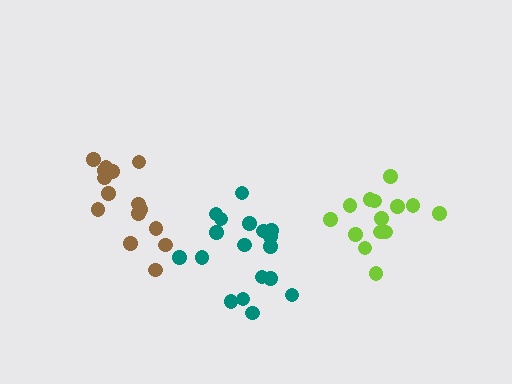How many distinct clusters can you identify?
There are 3 distinct clusters.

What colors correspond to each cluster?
The clusters are colored: lime, teal, brown.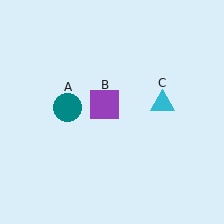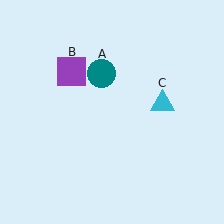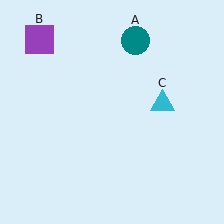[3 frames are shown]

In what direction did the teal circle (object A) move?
The teal circle (object A) moved up and to the right.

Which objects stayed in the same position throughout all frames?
Cyan triangle (object C) remained stationary.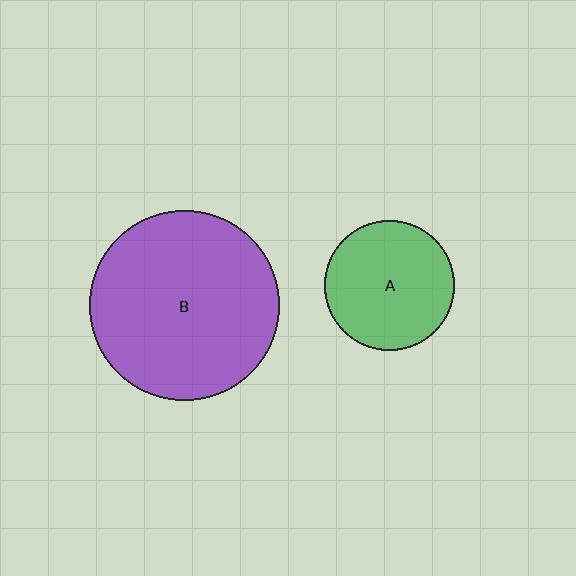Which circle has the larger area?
Circle B (purple).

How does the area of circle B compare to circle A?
Approximately 2.1 times.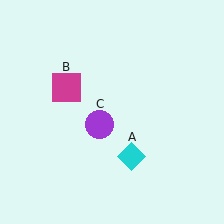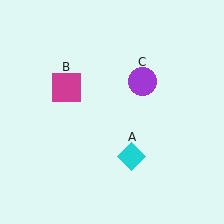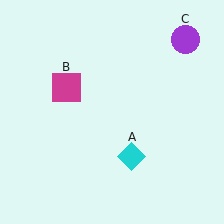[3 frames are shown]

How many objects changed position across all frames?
1 object changed position: purple circle (object C).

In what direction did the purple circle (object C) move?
The purple circle (object C) moved up and to the right.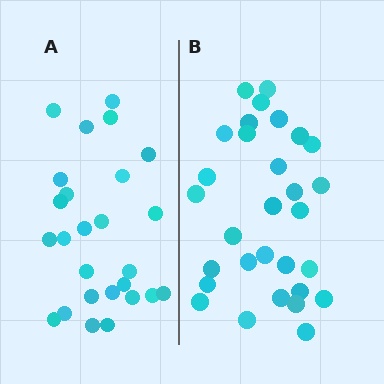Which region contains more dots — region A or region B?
Region B (the right region) has more dots.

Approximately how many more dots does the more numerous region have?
Region B has about 4 more dots than region A.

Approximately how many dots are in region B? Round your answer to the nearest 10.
About 30 dots.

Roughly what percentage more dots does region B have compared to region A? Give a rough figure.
About 15% more.